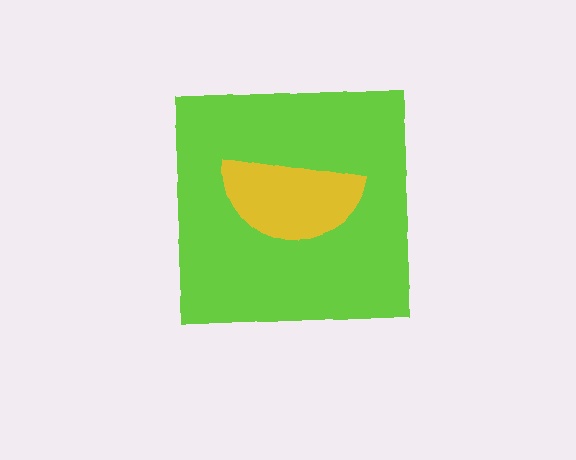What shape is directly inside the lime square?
The yellow semicircle.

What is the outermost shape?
The lime square.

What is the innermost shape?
The yellow semicircle.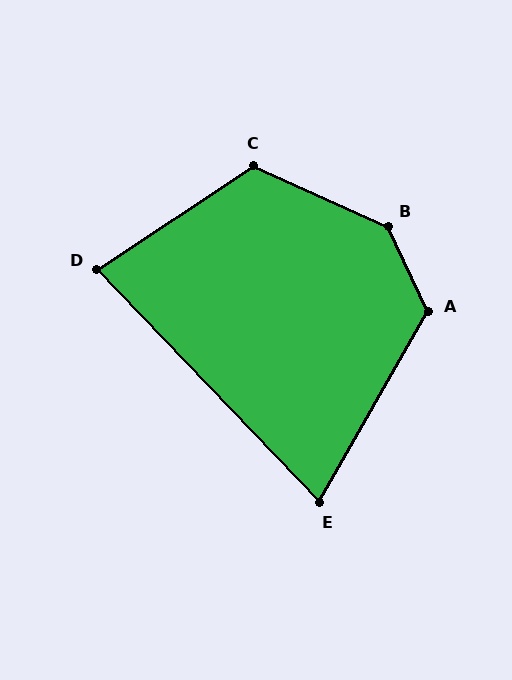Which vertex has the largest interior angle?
B, at approximately 139 degrees.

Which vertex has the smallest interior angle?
E, at approximately 73 degrees.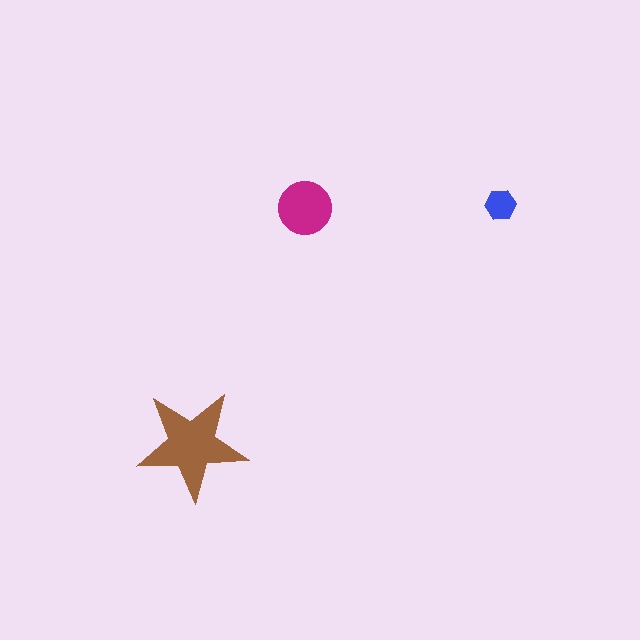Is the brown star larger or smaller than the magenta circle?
Larger.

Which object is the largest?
The brown star.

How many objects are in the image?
There are 3 objects in the image.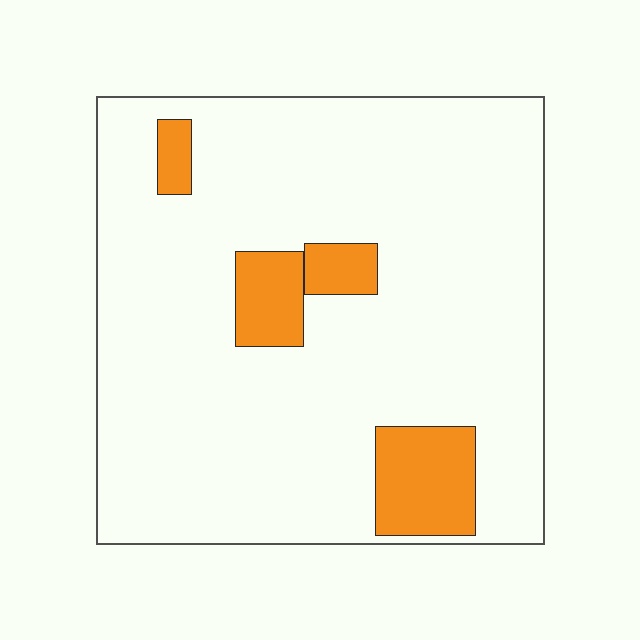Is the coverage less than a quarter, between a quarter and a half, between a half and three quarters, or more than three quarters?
Less than a quarter.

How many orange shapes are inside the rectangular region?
4.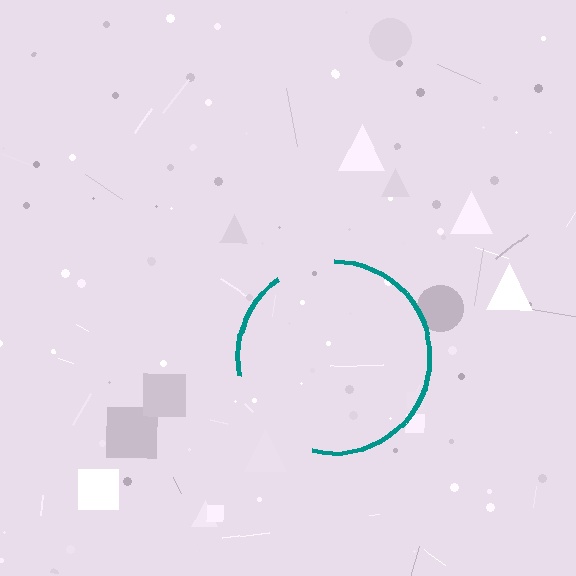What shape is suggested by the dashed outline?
The dashed outline suggests a circle.